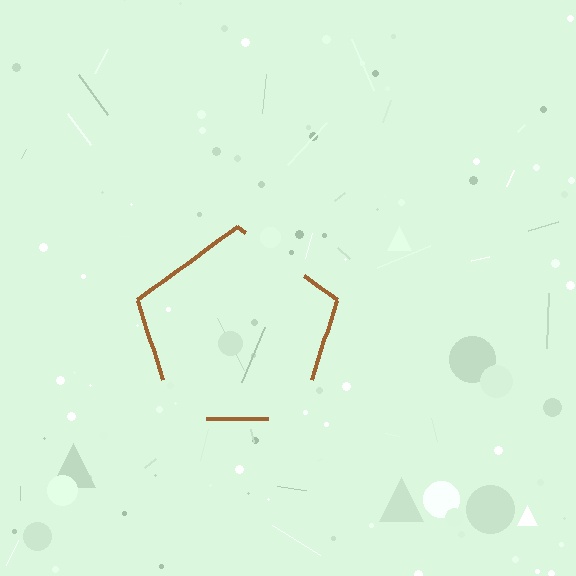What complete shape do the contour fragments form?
The contour fragments form a pentagon.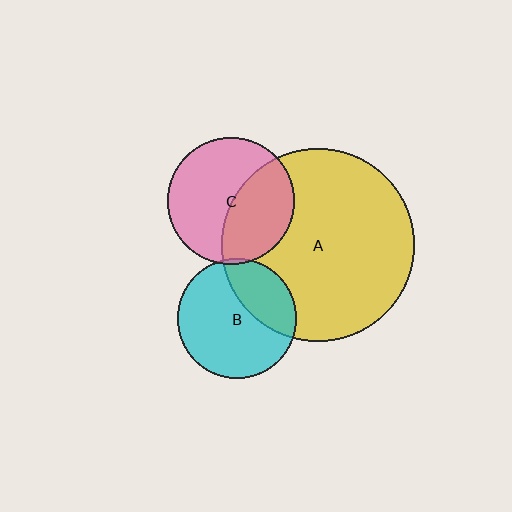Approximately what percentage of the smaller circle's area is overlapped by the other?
Approximately 5%.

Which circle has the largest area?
Circle A (yellow).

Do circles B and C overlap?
Yes.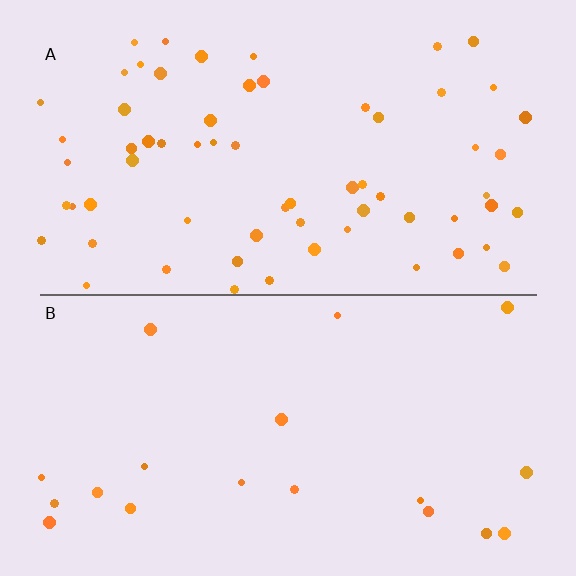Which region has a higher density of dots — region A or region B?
A (the top).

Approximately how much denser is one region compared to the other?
Approximately 3.3× — region A over region B.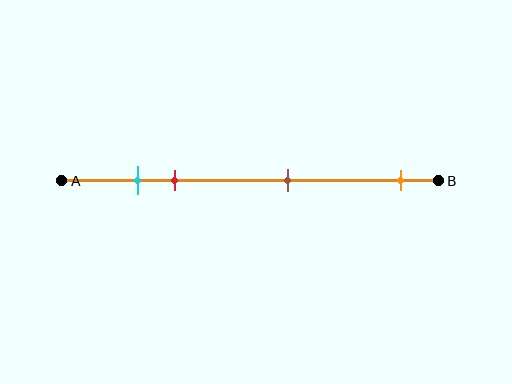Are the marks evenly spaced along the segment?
No, the marks are not evenly spaced.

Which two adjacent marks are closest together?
The cyan and red marks are the closest adjacent pair.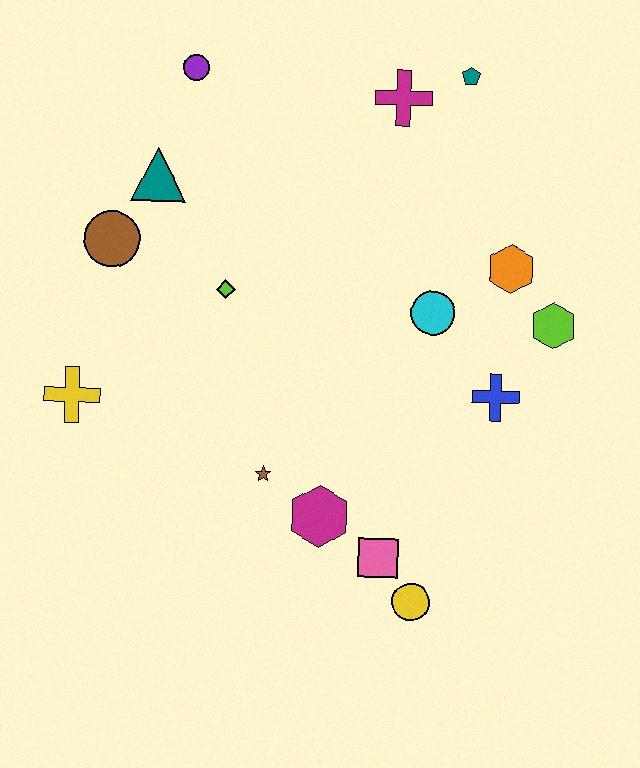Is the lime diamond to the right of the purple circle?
Yes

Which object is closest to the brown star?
The magenta hexagon is closest to the brown star.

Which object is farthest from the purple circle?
The yellow circle is farthest from the purple circle.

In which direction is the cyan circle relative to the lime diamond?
The cyan circle is to the right of the lime diamond.